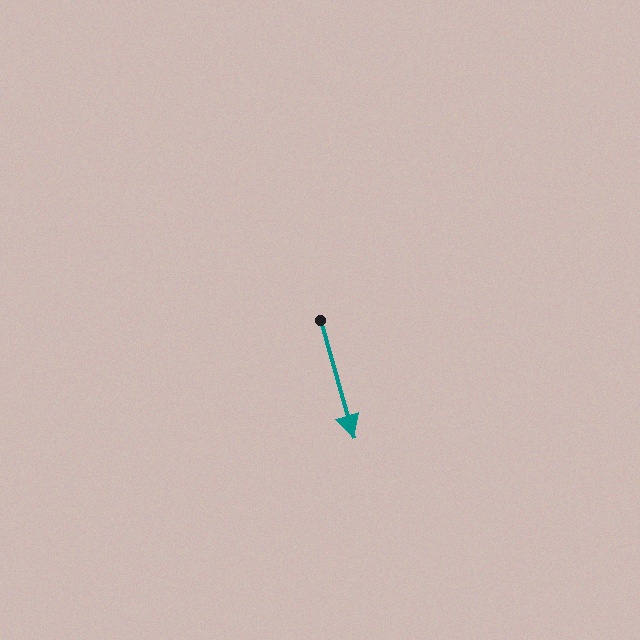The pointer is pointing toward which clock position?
Roughly 5 o'clock.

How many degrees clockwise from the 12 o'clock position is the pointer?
Approximately 164 degrees.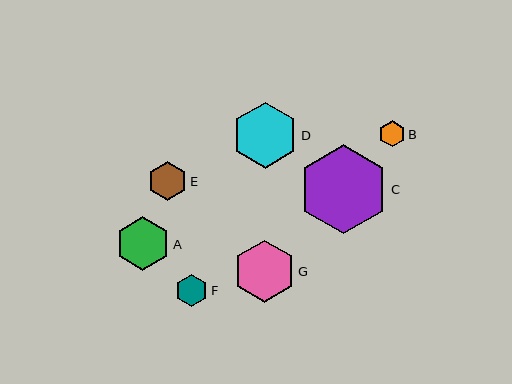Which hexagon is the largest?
Hexagon C is the largest with a size of approximately 89 pixels.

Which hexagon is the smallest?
Hexagon B is the smallest with a size of approximately 26 pixels.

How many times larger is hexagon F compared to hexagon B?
Hexagon F is approximately 1.2 times the size of hexagon B.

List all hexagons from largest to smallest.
From largest to smallest: C, D, G, A, E, F, B.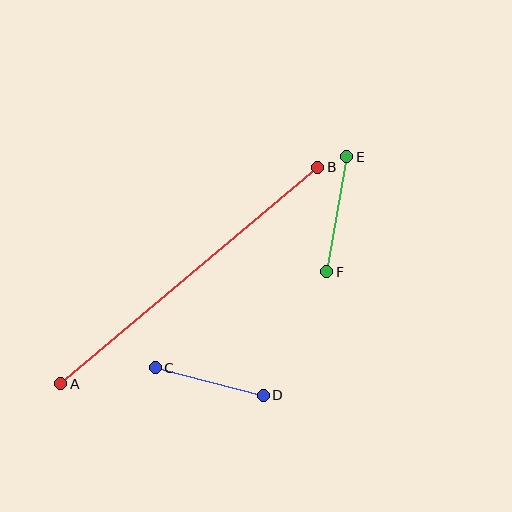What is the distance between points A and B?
The distance is approximately 336 pixels.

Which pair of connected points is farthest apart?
Points A and B are farthest apart.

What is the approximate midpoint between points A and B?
The midpoint is at approximately (189, 276) pixels.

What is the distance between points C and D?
The distance is approximately 111 pixels.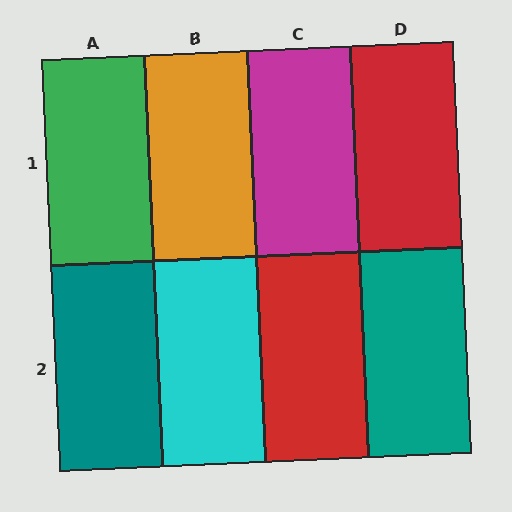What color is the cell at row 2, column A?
Teal.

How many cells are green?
1 cell is green.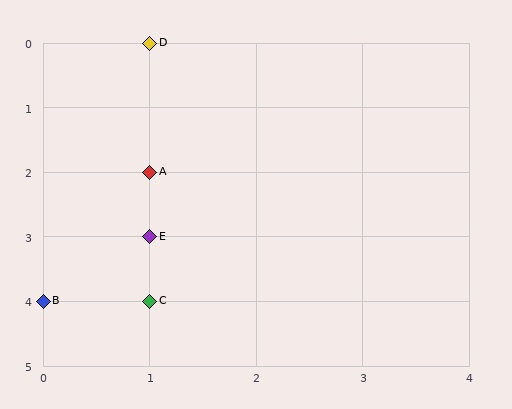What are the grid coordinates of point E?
Point E is at grid coordinates (1, 3).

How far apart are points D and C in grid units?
Points D and C are 4 rows apart.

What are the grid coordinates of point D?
Point D is at grid coordinates (1, 0).